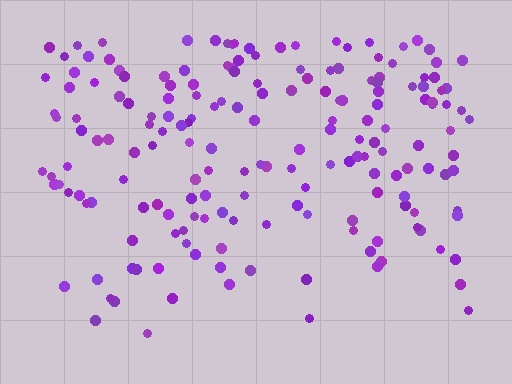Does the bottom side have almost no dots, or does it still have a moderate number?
Still a moderate number, just noticeably fewer than the top.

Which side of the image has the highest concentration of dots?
The top.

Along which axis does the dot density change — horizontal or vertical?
Vertical.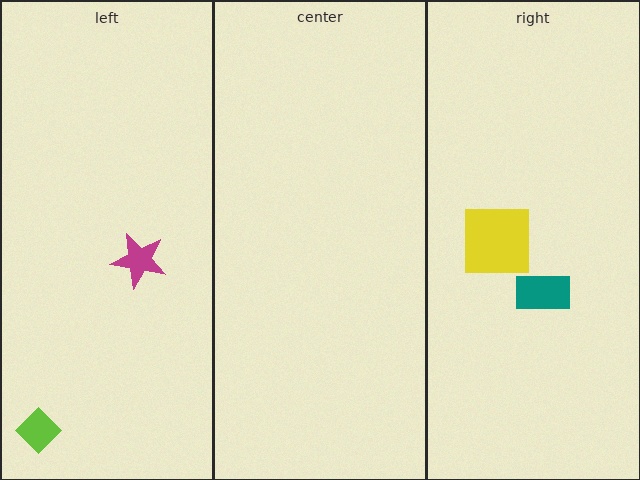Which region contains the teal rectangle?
The right region.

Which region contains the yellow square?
The right region.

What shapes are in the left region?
The lime diamond, the magenta star.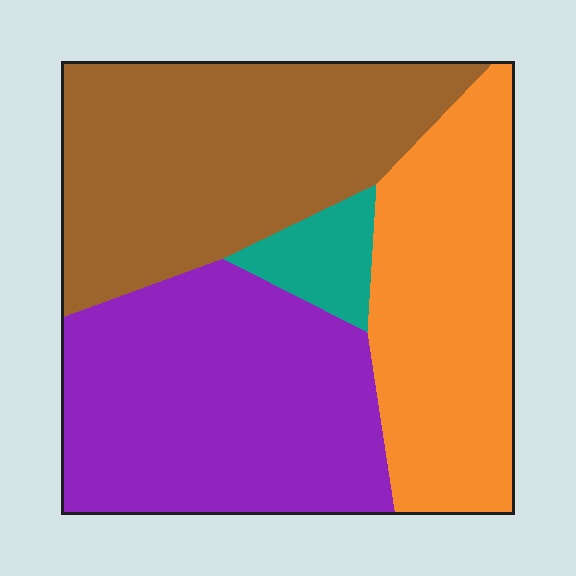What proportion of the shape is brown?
Brown takes up between a third and a half of the shape.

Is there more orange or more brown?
Brown.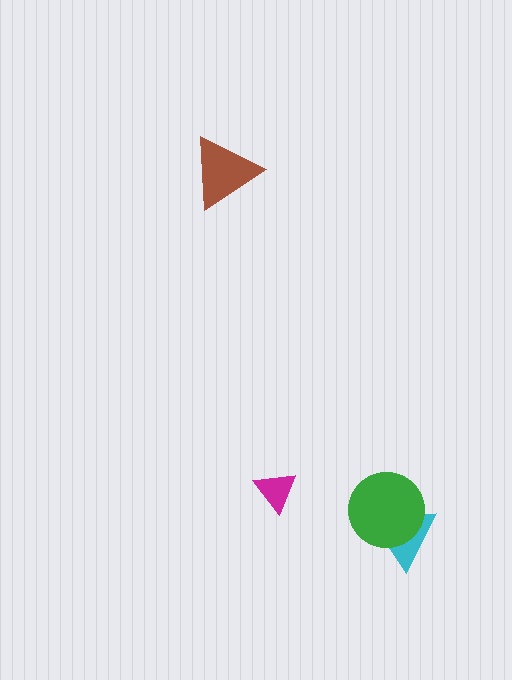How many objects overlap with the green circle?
1 object overlaps with the green circle.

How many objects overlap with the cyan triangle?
1 object overlaps with the cyan triangle.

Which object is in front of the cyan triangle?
The green circle is in front of the cyan triangle.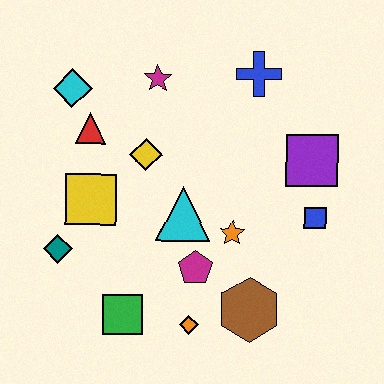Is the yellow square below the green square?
No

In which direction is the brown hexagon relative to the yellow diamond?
The brown hexagon is below the yellow diamond.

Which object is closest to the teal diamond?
The yellow square is closest to the teal diamond.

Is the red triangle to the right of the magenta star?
No